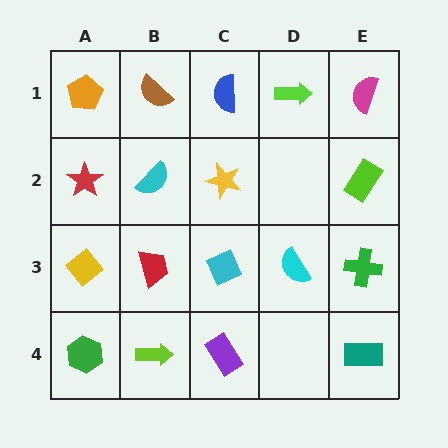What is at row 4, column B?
A lime arrow.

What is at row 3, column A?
A yellow diamond.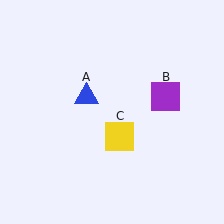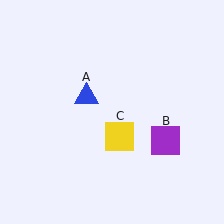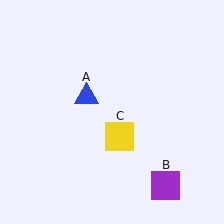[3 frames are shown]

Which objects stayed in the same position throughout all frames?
Blue triangle (object A) and yellow square (object C) remained stationary.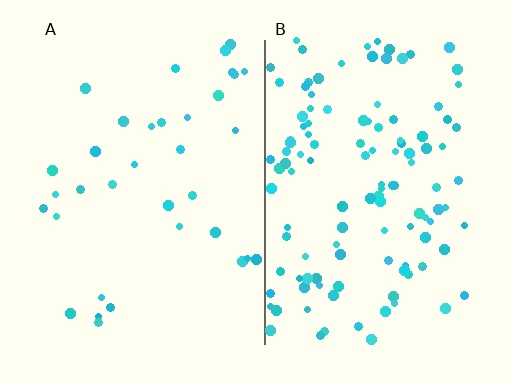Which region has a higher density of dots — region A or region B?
B (the right).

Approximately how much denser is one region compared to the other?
Approximately 3.4× — region B over region A.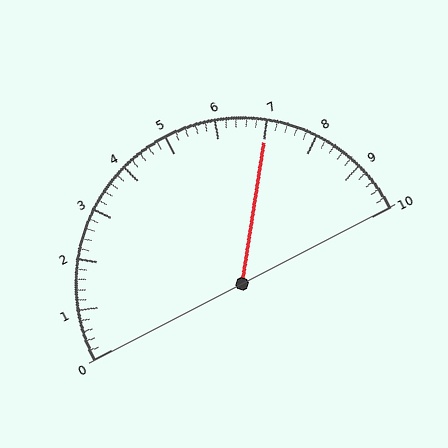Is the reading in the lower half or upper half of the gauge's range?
The reading is in the upper half of the range (0 to 10).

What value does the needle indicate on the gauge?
The needle indicates approximately 7.0.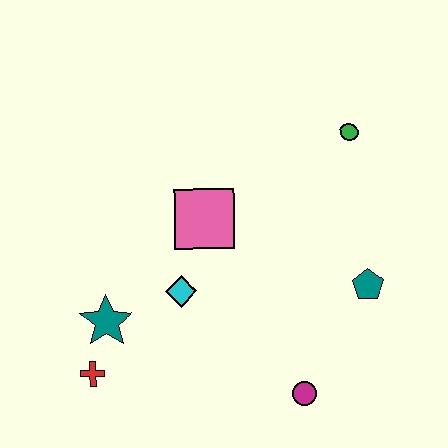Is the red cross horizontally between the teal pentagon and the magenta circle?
No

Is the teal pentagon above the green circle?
No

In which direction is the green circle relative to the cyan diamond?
The green circle is to the right of the cyan diamond.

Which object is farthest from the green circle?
The red cross is farthest from the green circle.